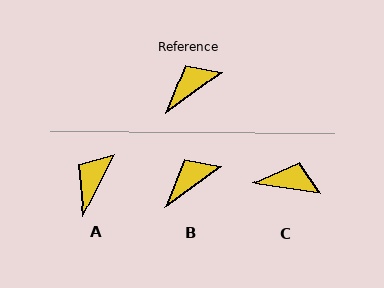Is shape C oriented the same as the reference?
No, it is off by about 44 degrees.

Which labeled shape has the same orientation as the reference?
B.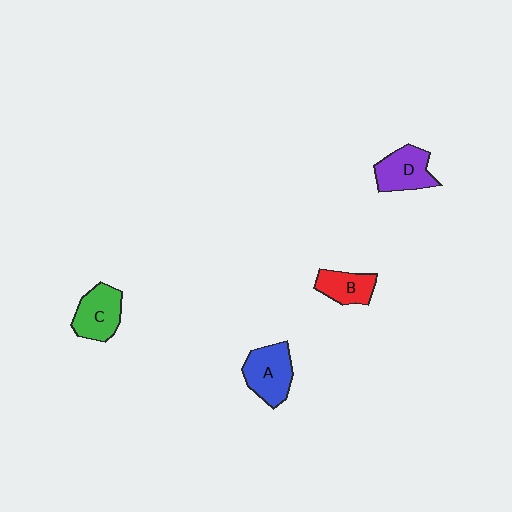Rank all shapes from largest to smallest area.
From largest to smallest: A (blue), C (green), D (purple), B (red).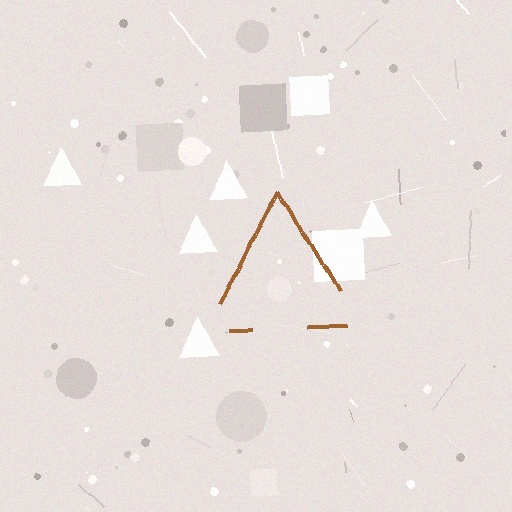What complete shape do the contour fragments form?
The contour fragments form a triangle.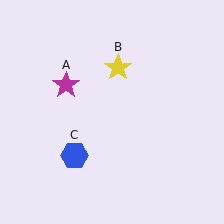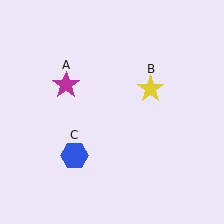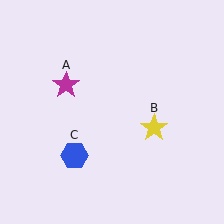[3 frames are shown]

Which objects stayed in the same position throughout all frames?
Magenta star (object A) and blue hexagon (object C) remained stationary.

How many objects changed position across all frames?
1 object changed position: yellow star (object B).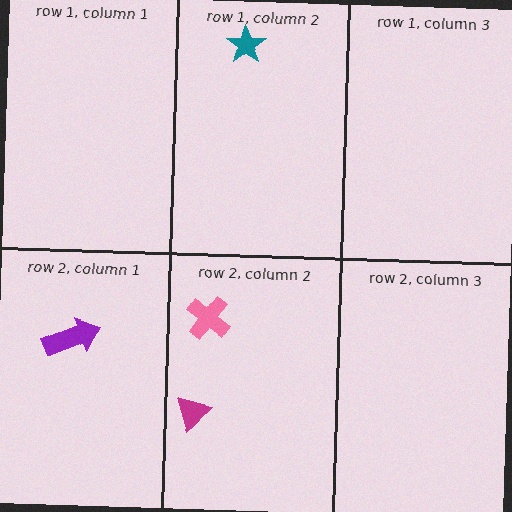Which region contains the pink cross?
The row 2, column 2 region.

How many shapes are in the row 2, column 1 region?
1.